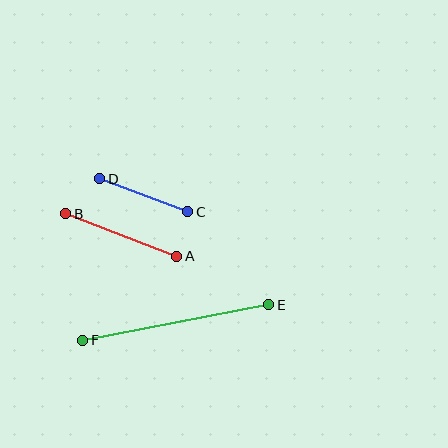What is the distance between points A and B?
The distance is approximately 118 pixels.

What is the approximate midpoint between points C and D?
The midpoint is at approximately (144, 195) pixels.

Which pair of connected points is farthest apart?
Points E and F are farthest apart.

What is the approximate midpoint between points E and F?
The midpoint is at approximately (176, 323) pixels.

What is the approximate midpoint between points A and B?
The midpoint is at approximately (121, 235) pixels.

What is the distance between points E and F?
The distance is approximately 189 pixels.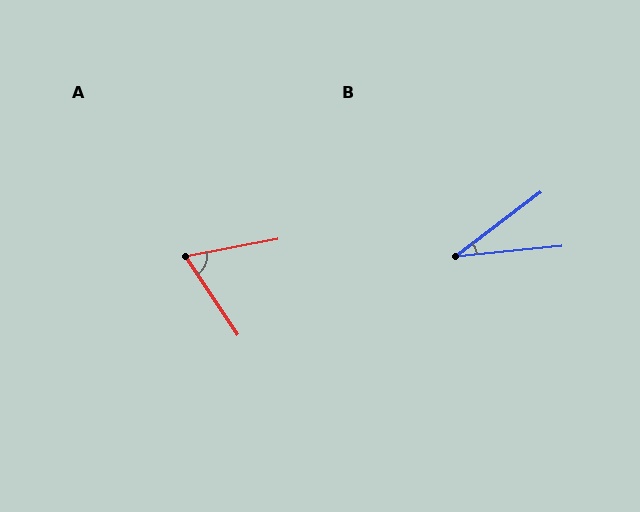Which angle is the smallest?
B, at approximately 31 degrees.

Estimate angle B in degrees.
Approximately 31 degrees.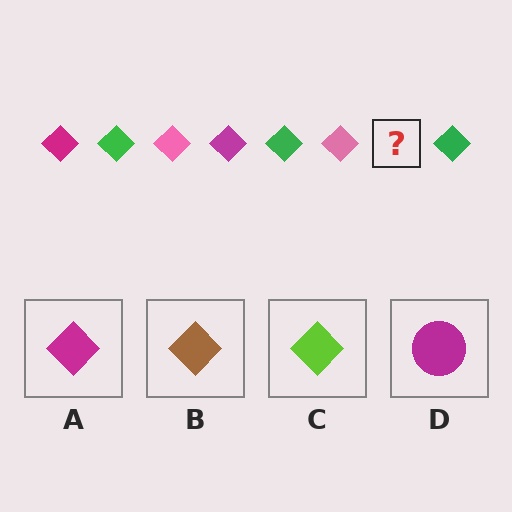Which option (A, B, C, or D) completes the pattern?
A.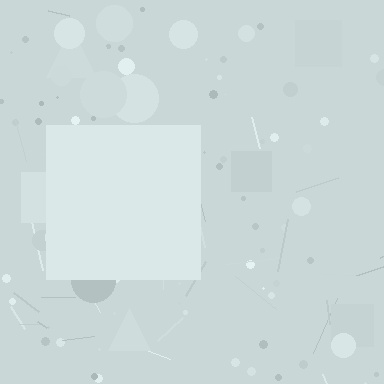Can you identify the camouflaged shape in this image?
The camouflaged shape is a square.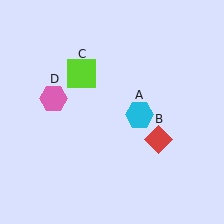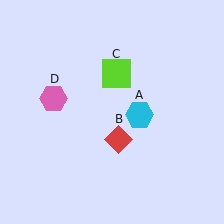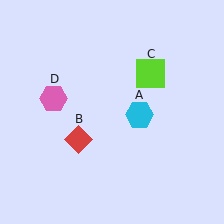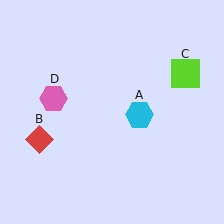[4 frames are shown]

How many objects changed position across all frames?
2 objects changed position: red diamond (object B), lime square (object C).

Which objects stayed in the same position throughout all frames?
Cyan hexagon (object A) and pink hexagon (object D) remained stationary.